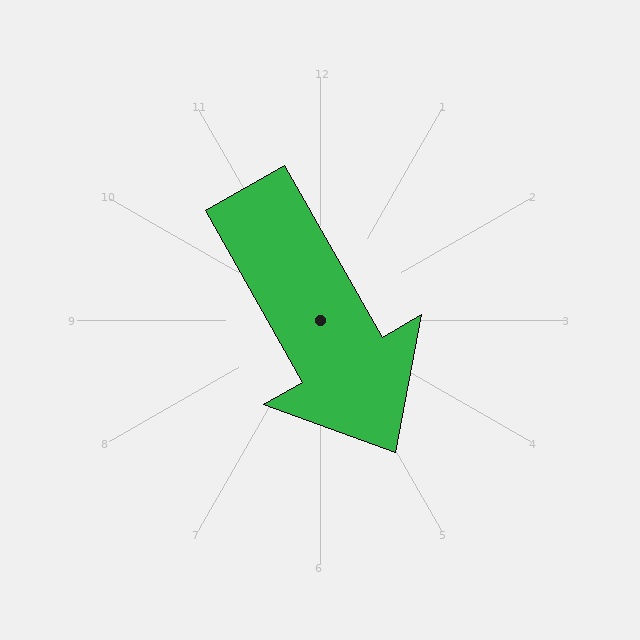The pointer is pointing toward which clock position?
Roughly 5 o'clock.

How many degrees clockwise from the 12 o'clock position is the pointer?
Approximately 150 degrees.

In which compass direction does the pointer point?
Southeast.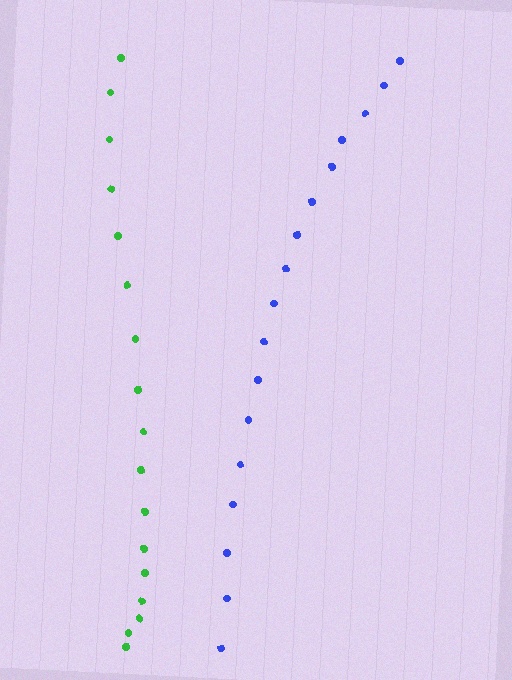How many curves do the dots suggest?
There are 2 distinct paths.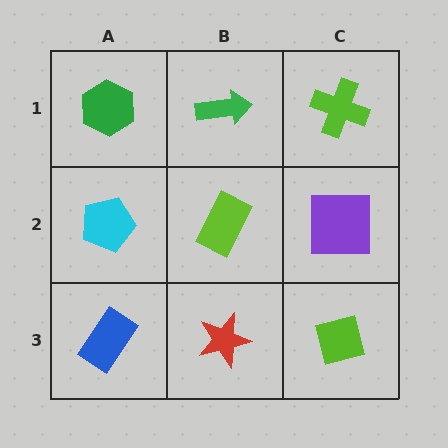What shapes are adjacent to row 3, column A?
A cyan pentagon (row 2, column A), a red star (row 3, column B).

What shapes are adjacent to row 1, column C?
A purple square (row 2, column C), a green arrow (row 1, column B).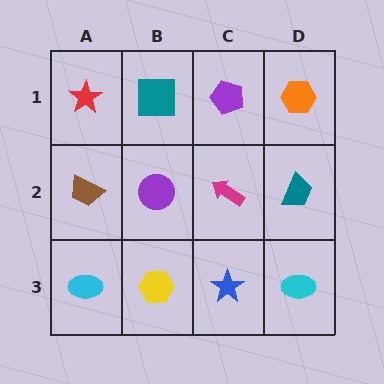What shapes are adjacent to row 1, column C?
A magenta arrow (row 2, column C), a teal square (row 1, column B), an orange hexagon (row 1, column D).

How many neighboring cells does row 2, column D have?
3.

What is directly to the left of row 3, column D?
A blue star.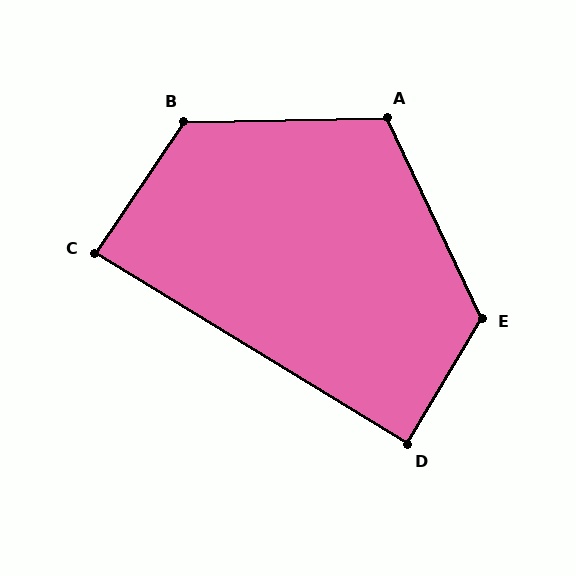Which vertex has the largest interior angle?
B, at approximately 125 degrees.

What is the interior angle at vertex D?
Approximately 89 degrees (approximately right).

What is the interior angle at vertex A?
Approximately 114 degrees (obtuse).